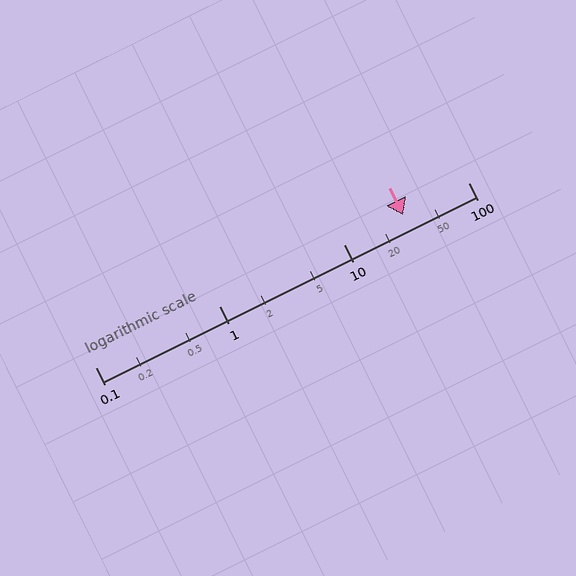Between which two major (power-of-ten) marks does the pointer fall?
The pointer is between 10 and 100.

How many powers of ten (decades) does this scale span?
The scale spans 3 decades, from 0.1 to 100.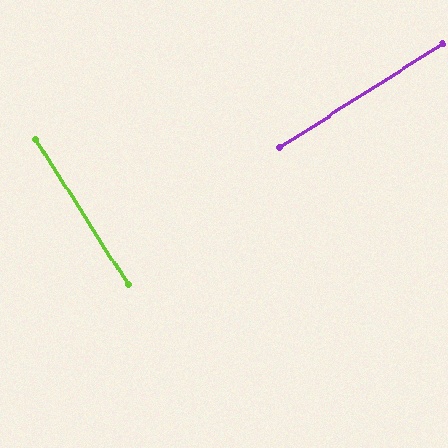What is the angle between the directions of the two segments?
Approximately 90 degrees.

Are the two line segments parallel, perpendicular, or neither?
Perpendicular — they meet at approximately 90°.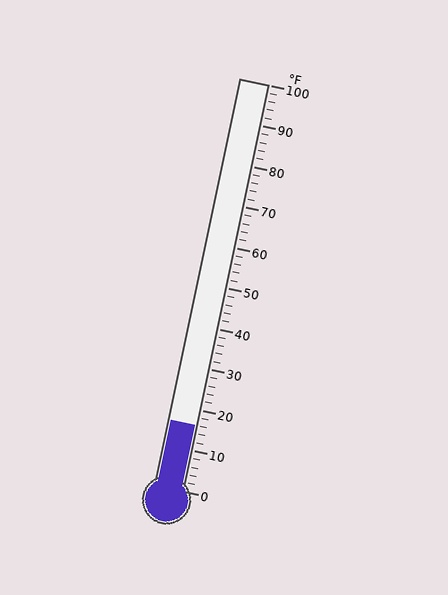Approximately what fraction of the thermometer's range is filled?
The thermometer is filled to approximately 15% of its range.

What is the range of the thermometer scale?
The thermometer scale ranges from 0°F to 100°F.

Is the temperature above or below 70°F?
The temperature is below 70°F.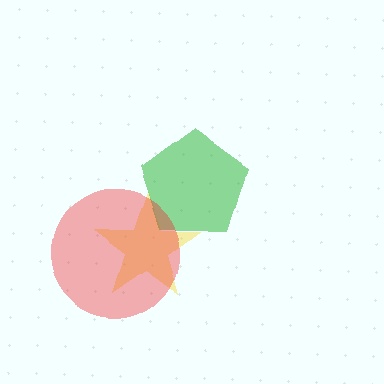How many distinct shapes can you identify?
There are 3 distinct shapes: a yellow star, a green pentagon, a red circle.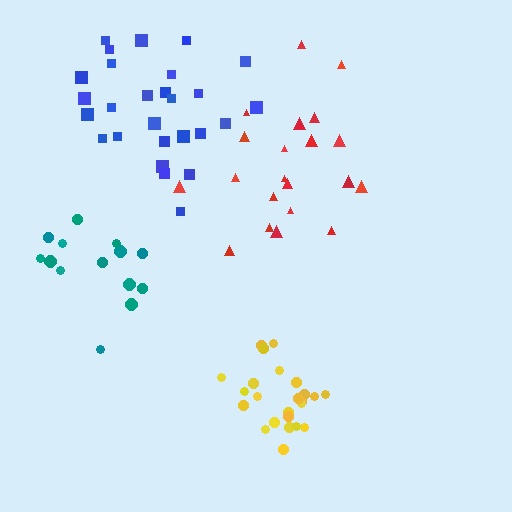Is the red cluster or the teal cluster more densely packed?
Red.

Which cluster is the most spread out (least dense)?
Teal.